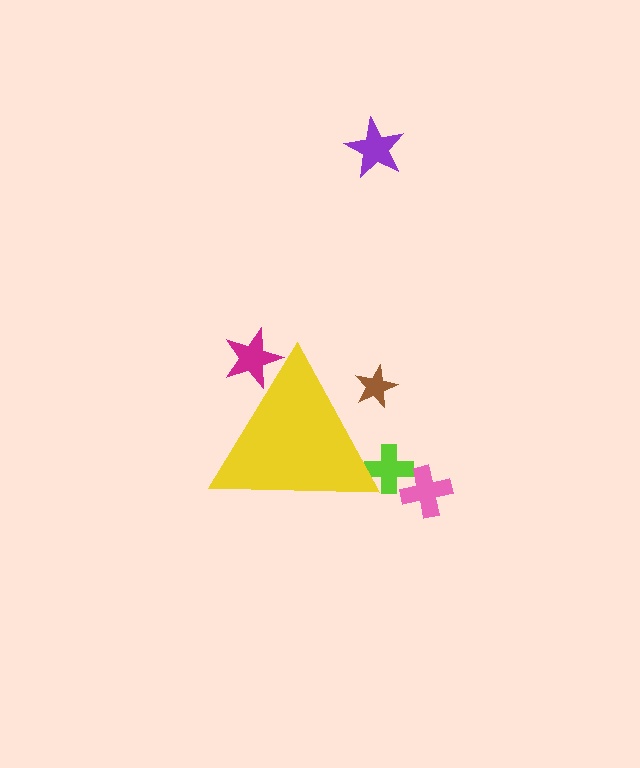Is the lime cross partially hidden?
Yes, the lime cross is partially hidden behind the yellow triangle.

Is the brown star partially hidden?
Yes, the brown star is partially hidden behind the yellow triangle.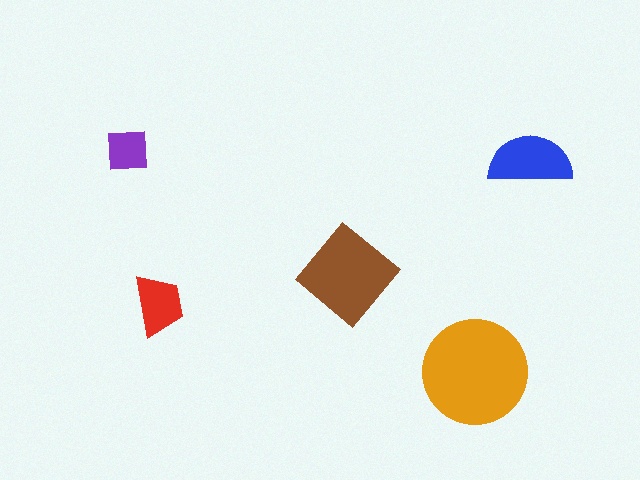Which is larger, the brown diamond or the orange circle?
The orange circle.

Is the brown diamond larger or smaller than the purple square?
Larger.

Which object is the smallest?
The purple square.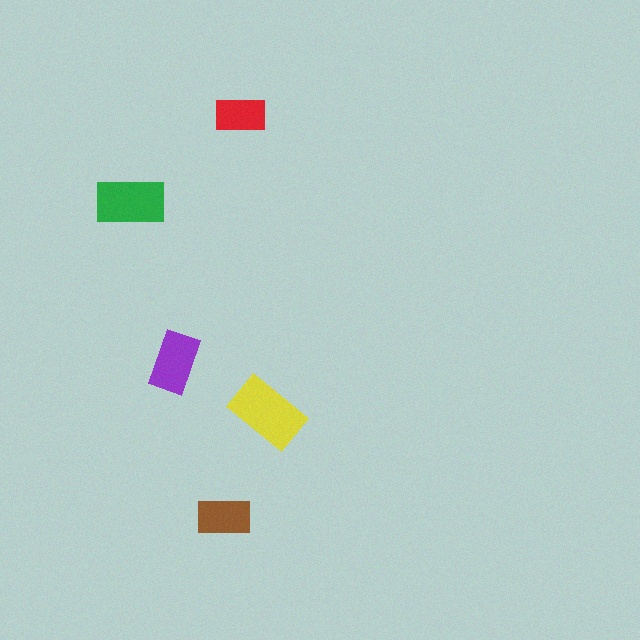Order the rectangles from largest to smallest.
the yellow one, the green one, the purple one, the brown one, the red one.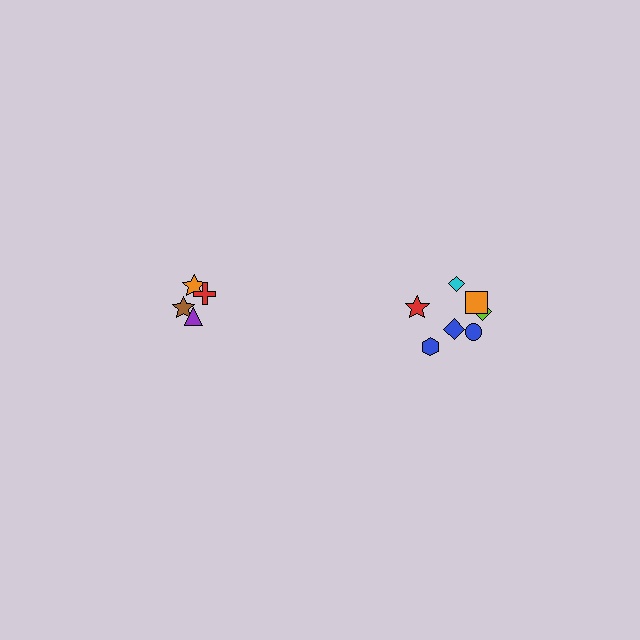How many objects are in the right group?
There are 7 objects.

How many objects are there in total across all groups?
There are 11 objects.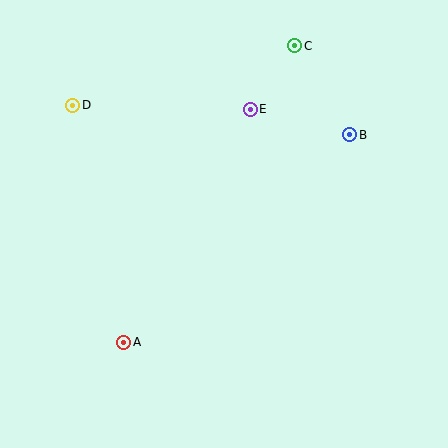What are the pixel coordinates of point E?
Point E is at (250, 109).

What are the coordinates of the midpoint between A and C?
The midpoint between A and C is at (209, 194).